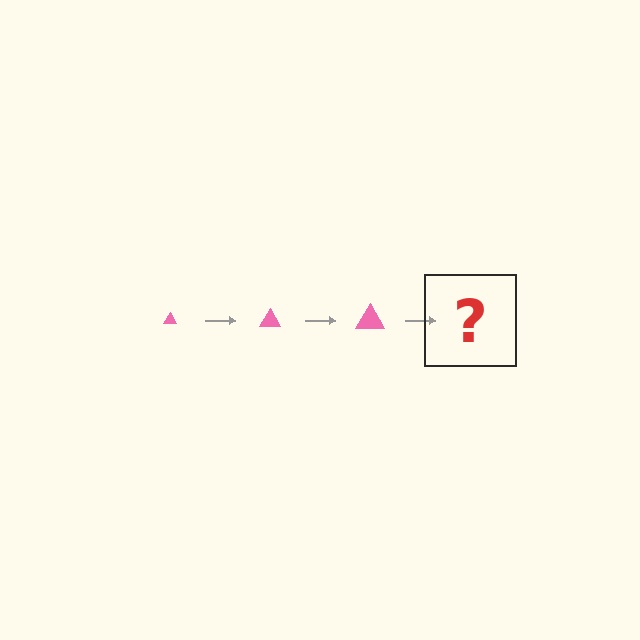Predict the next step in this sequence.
The next step is a pink triangle, larger than the previous one.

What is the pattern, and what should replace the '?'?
The pattern is that the triangle gets progressively larger each step. The '?' should be a pink triangle, larger than the previous one.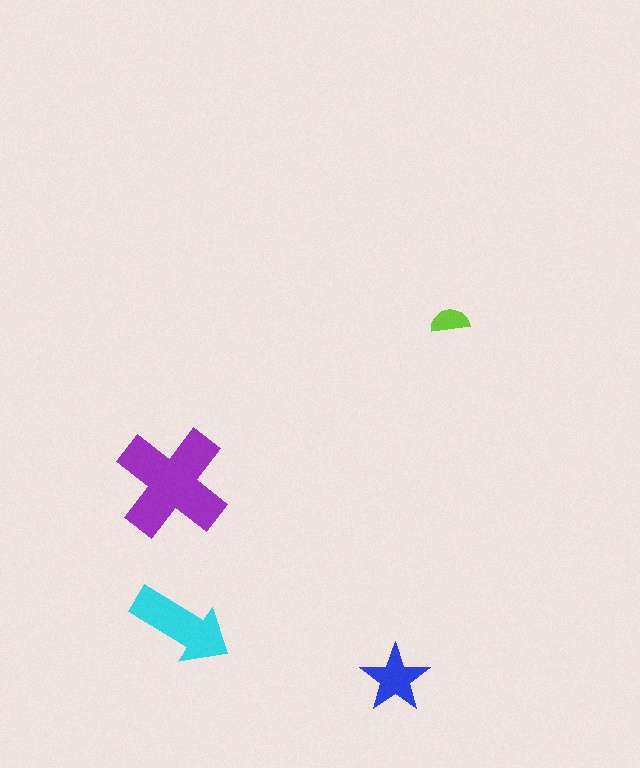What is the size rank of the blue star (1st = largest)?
3rd.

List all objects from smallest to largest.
The lime semicircle, the blue star, the cyan arrow, the purple cross.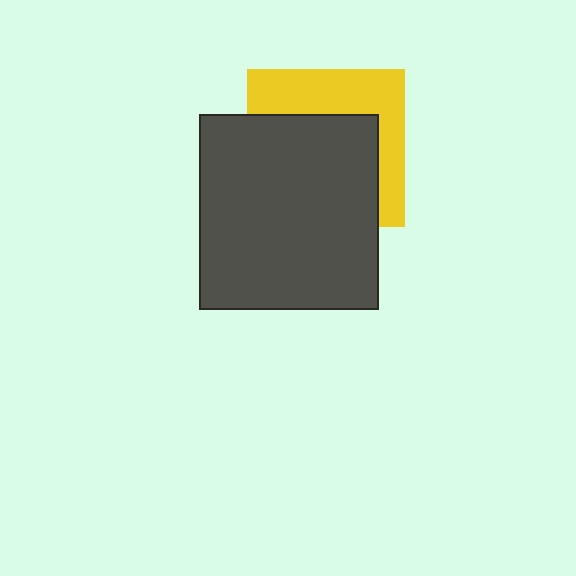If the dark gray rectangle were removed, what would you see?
You would see the complete yellow square.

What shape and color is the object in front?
The object in front is a dark gray rectangle.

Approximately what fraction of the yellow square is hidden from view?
Roughly 60% of the yellow square is hidden behind the dark gray rectangle.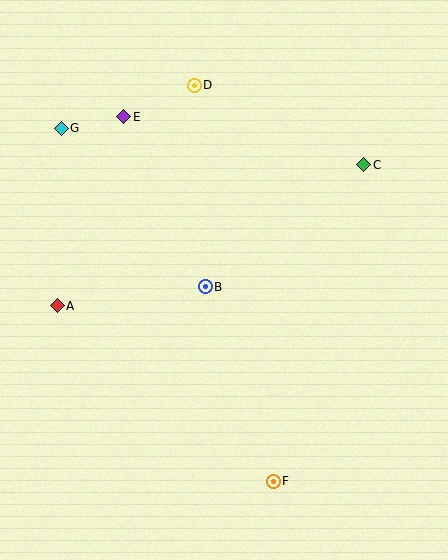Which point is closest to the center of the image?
Point B at (205, 287) is closest to the center.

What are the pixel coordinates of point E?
Point E is at (124, 117).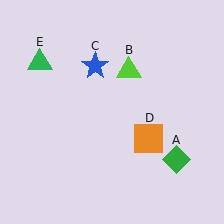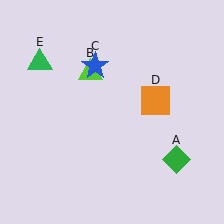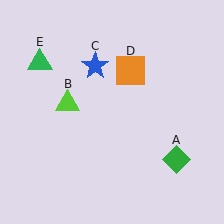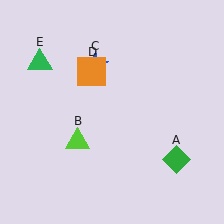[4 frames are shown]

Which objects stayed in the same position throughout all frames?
Green diamond (object A) and blue star (object C) and green triangle (object E) remained stationary.